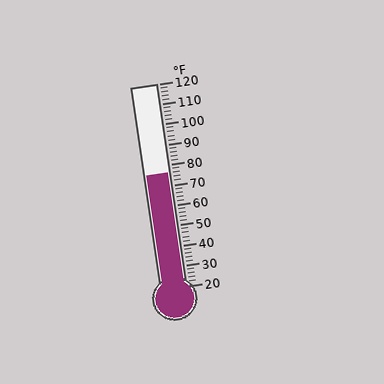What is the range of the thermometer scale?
The thermometer scale ranges from 20°F to 120°F.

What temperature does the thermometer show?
The thermometer shows approximately 76°F.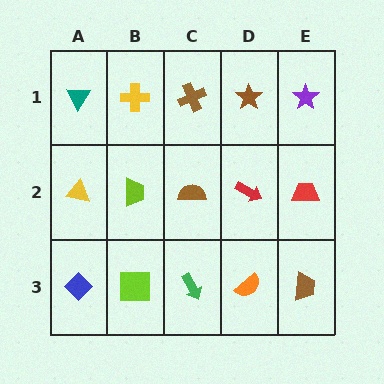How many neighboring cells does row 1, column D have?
3.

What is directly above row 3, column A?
A yellow triangle.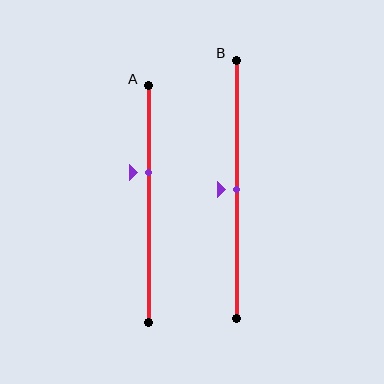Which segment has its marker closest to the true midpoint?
Segment B has its marker closest to the true midpoint.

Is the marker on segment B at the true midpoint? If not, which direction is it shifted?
Yes, the marker on segment B is at the true midpoint.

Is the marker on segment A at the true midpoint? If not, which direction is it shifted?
No, the marker on segment A is shifted upward by about 14% of the segment length.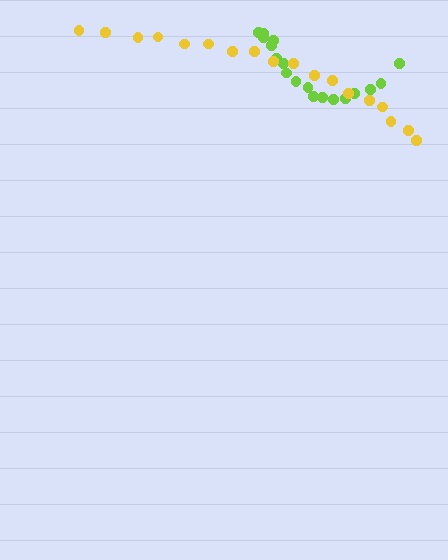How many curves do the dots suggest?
There are 2 distinct paths.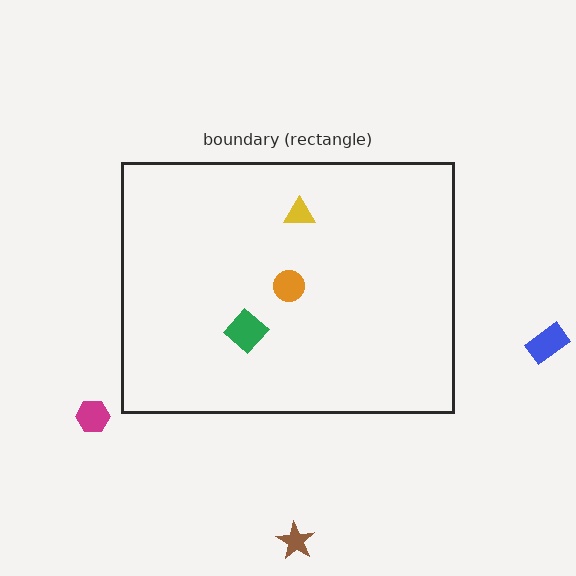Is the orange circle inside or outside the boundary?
Inside.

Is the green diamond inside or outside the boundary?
Inside.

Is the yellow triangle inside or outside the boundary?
Inside.